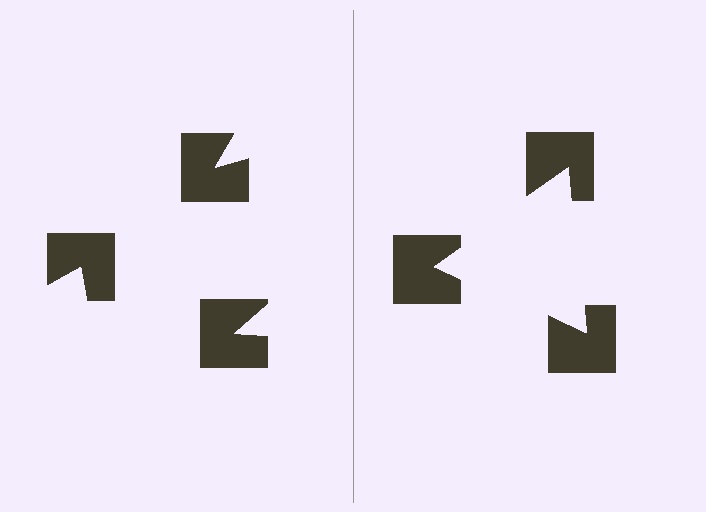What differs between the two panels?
The notched squares are positioned identically on both sides; only the wedge orientations differ. On the right they align to a triangle; on the left they are misaligned.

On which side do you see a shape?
An illusory triangle appears on the right side. On the left side the wedge cuts are rotated, so no coherent shape forms.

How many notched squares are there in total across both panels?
6 — 3 on each side.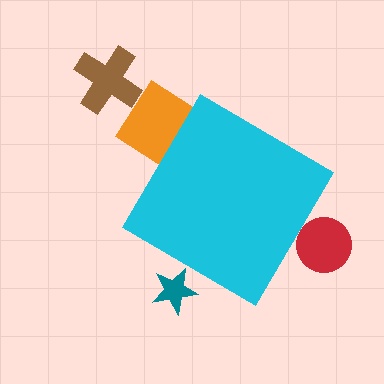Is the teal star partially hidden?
Yes, the teal star is partially hidden behind the cyan diamond.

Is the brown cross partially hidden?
No, the brown cross is fully visible.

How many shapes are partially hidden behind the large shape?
3 shapes are partially hidden.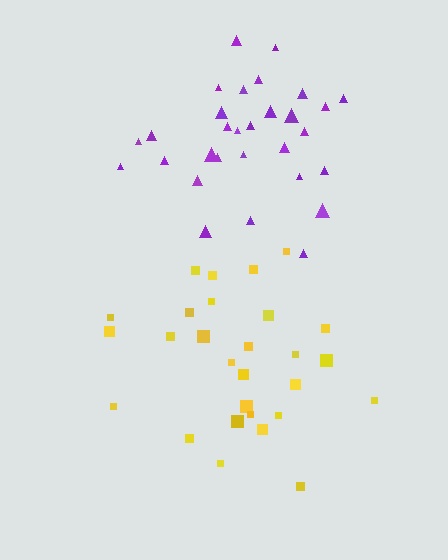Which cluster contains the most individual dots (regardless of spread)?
Purple (30).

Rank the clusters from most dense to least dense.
purple, yellow.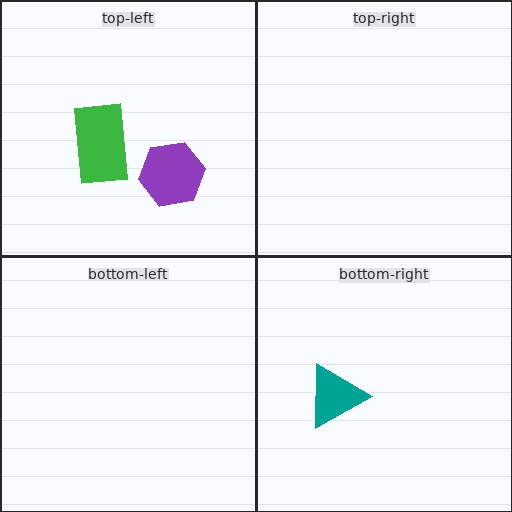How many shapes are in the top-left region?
2.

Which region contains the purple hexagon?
The top-left region.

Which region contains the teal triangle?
The bottom-right region.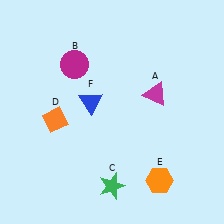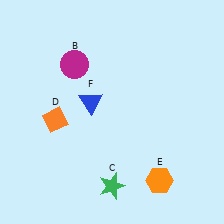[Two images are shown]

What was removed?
The magenta triangle (A) was removed in Image 2.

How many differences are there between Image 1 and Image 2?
There is 1 difference between the two images.